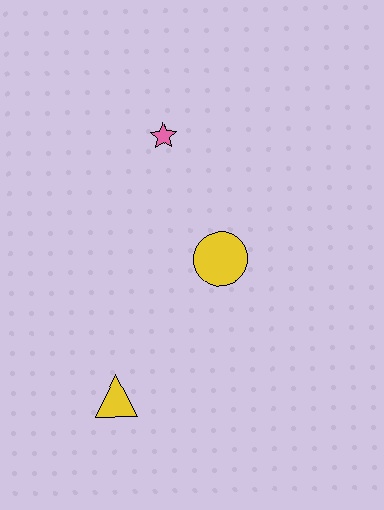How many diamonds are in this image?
There are no diamonds.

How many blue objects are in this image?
There are no blue objects.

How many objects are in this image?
There are 3 objects.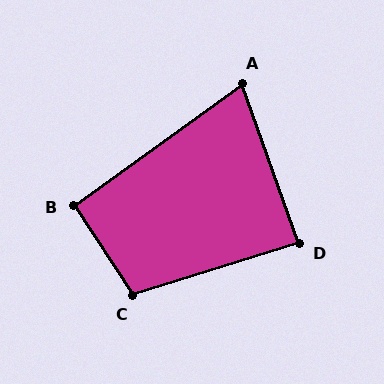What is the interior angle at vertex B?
Approximately 92 degrees (approximately right).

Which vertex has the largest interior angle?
C, at approximately 106 degrees.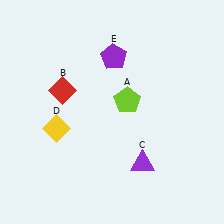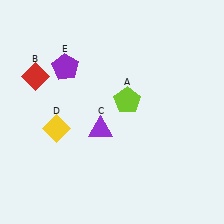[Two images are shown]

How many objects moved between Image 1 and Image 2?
3 objects moved between the two images.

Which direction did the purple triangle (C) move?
The purple triangle (C) moved left.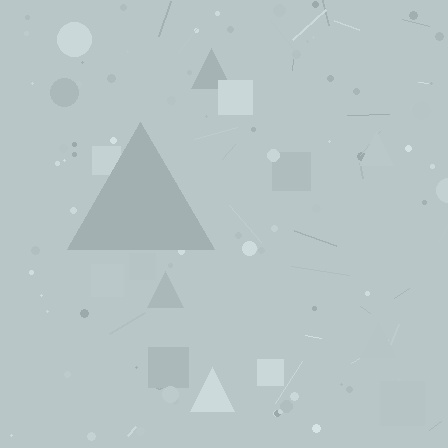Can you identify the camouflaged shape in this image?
The camouflaged shape is a triangle.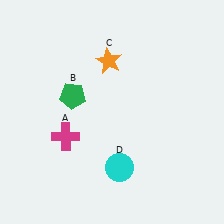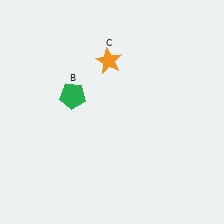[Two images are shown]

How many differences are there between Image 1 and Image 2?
There are 2 differences between the two images.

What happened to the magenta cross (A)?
The magenta cross (A) was removed in Image 2. It was in the bottom-left area of Image 1.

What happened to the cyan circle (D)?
The cyan circle (D) was removed in Image 2. It was in the bottom-right area of Image 1.